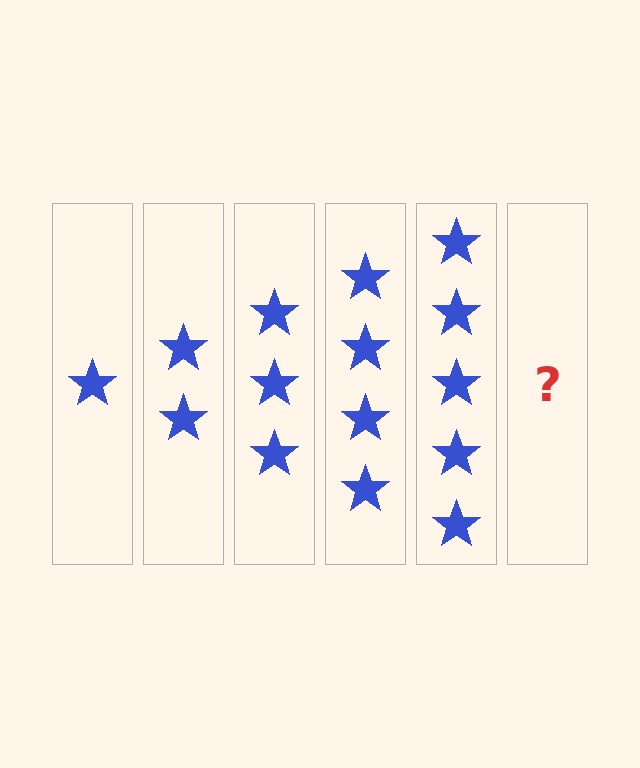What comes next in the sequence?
The next element should be 6 stars.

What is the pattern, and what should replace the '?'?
The pattern is that each step adds one more star. The '?' should be 6 stars.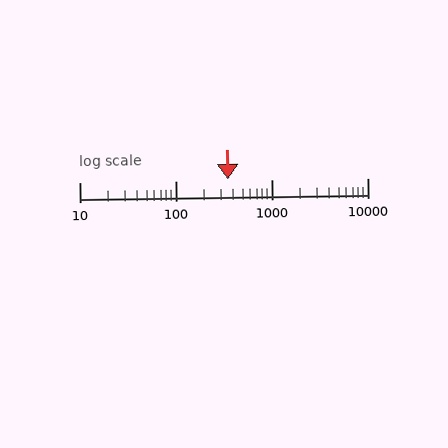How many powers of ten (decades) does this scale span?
The scale spans 3 decades, from 10 to 10000.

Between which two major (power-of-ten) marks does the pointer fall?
The pointer is between 100 and 1000.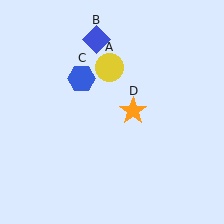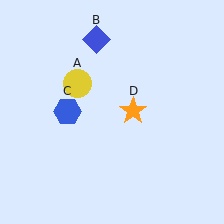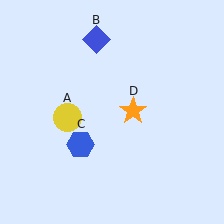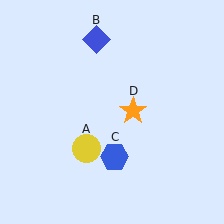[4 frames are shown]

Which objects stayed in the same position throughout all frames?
Blue diamond (object B) and orange star (object D) remained stationary.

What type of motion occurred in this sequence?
The yellow circle (object A), blue hexagon (object C) rotated counterclockwise around the center of the scene.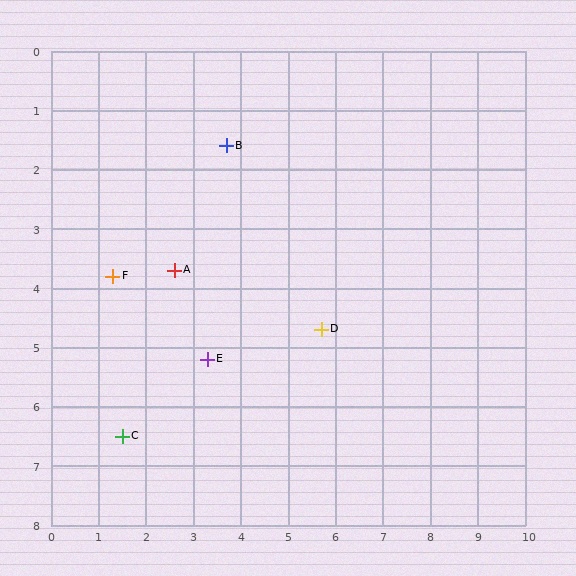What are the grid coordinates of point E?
Point E is at approximately (3.3, 5.2).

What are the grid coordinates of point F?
Point F is at approximately (1.3, 3.8).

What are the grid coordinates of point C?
Point C is at approximately (1.5, 6.5).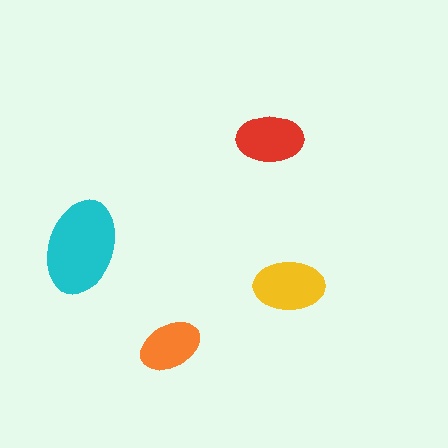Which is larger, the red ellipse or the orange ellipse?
The red one.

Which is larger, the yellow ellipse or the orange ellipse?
The yellow one.